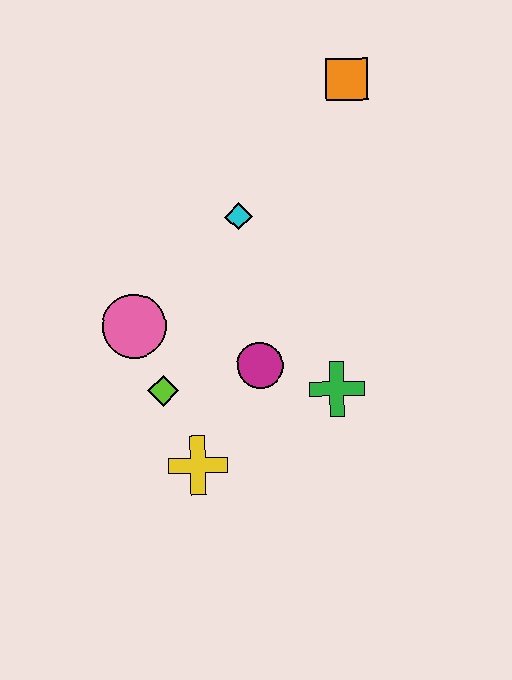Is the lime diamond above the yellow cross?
Yes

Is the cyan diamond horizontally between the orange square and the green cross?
No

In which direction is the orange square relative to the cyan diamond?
The orange square is above the cyan diamond.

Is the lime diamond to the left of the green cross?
Yes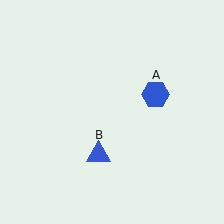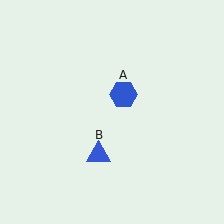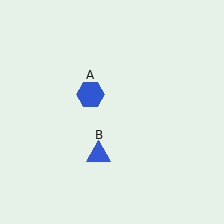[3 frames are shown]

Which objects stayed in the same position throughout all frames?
Blue triangle (object B) remained stationary.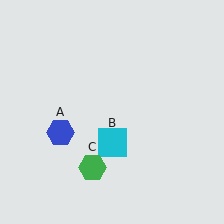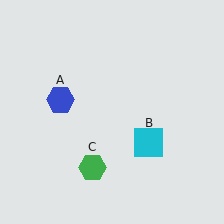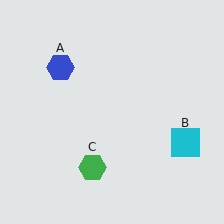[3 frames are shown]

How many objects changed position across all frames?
2 objects changed position: blue hexagon (object A), cyan square (object B).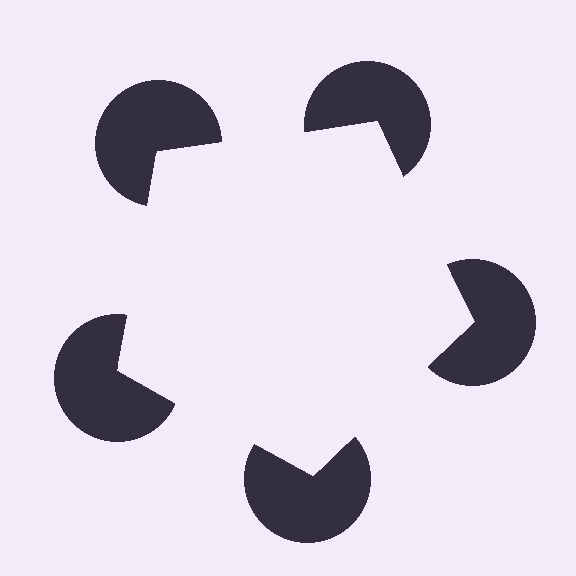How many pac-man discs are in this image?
There are 5 — one at each vertex of the illusory pentagon.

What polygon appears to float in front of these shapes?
An illusory pentagon — its edges are inferred from the aligned wedge cuts in the pac-man discs, not physically drawn.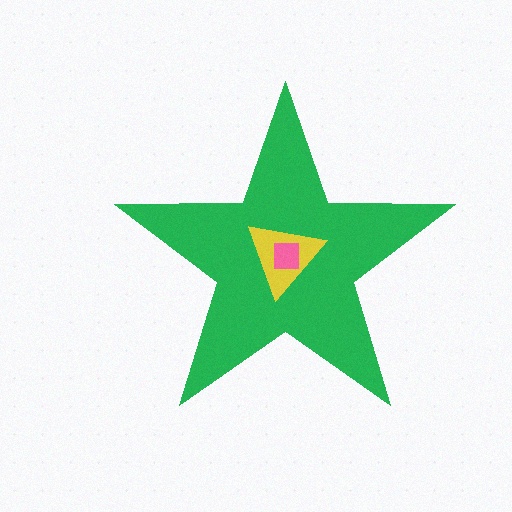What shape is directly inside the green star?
The yellow triangle.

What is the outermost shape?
The green star.